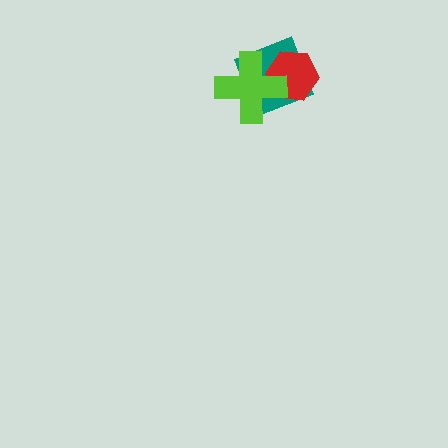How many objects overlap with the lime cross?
2 objects overlap with the lime cross.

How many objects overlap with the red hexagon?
2 objects overlap with the red hexagon.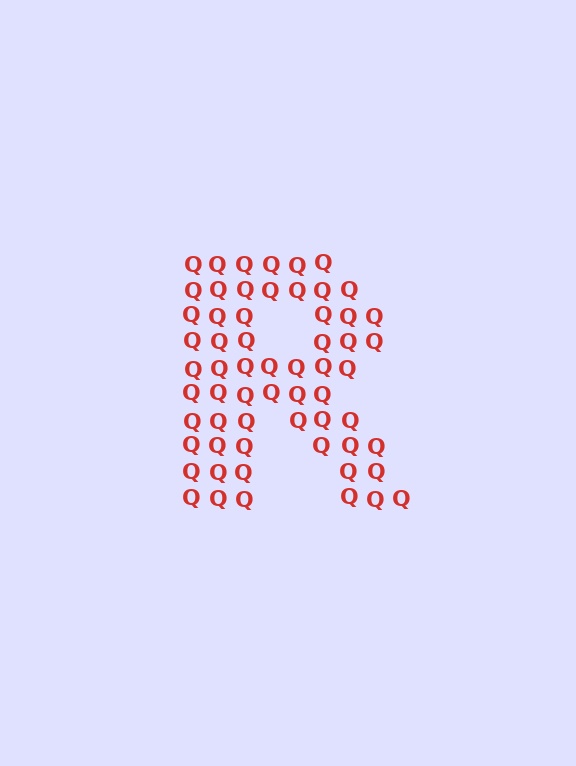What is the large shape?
The large shape is the letter R.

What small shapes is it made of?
It is made of small letter Q's.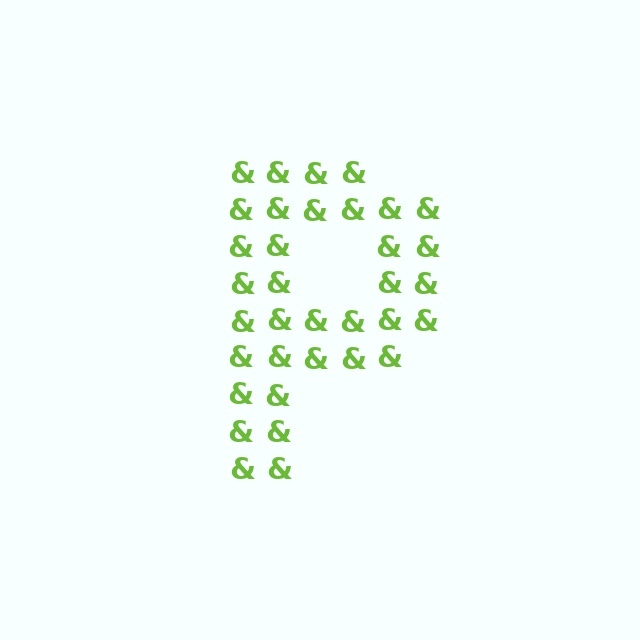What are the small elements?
The small elements are ampersands.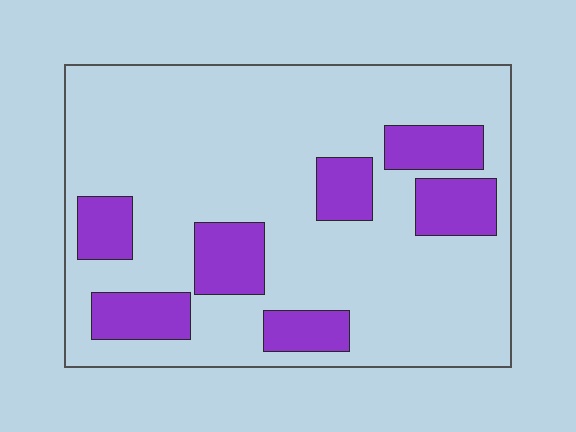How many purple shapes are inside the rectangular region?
7.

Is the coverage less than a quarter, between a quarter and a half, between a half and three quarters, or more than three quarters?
Less than a quarter.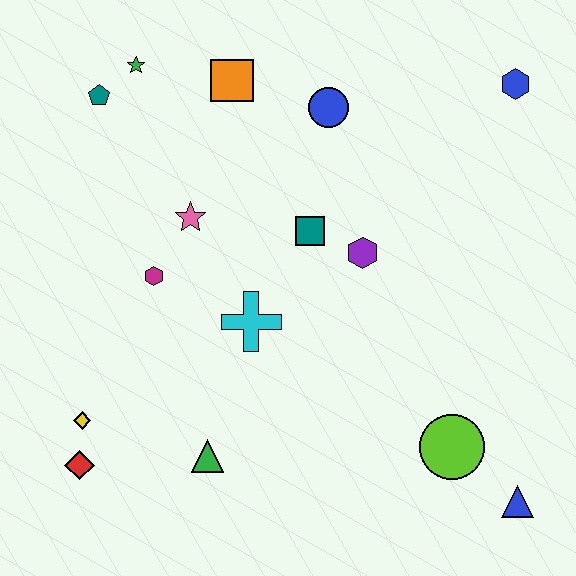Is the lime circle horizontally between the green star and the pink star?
No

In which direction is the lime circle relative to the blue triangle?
The lime circle is to the left of the blue triangle.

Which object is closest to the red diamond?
The yellow diamond is closest to the red diamond.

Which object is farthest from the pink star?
The blue triangle is farthest from the pink star.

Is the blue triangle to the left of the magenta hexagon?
No